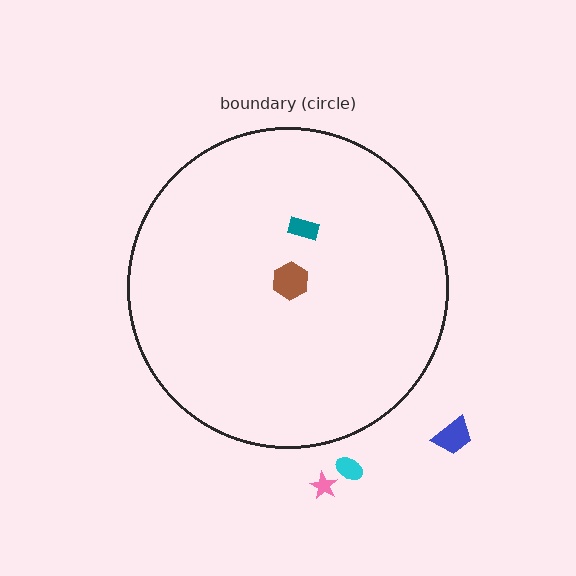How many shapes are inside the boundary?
2 inside, 3 outside.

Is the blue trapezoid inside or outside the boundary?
Outside.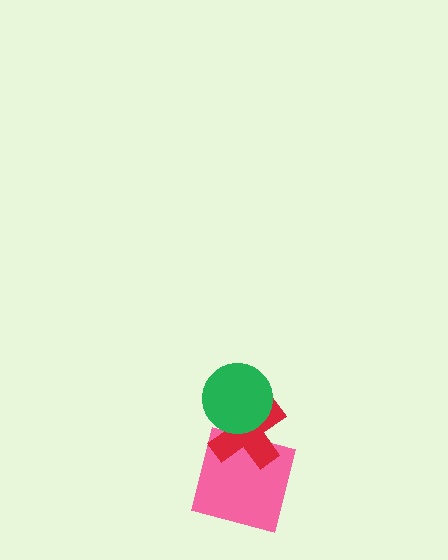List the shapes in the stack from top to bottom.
From top to bottom: the green circle, the red cross, the pink square.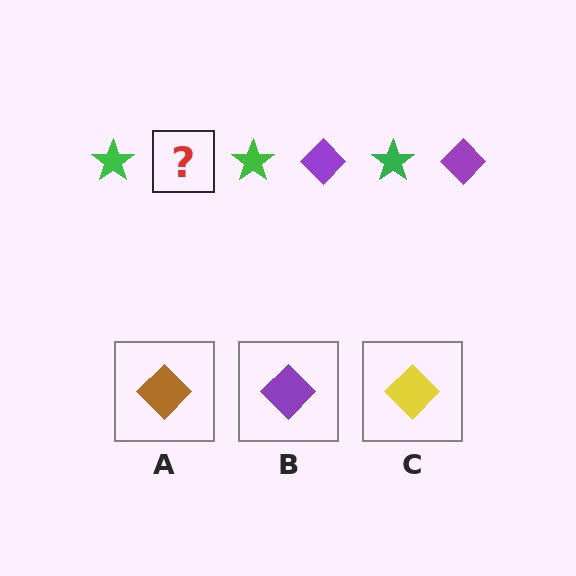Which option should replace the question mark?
Option B.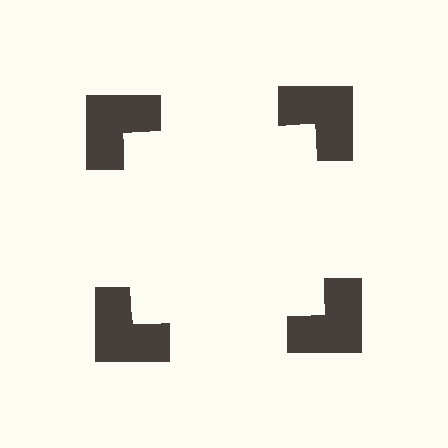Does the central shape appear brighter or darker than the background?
It typically appears slightly brighter than the background, even though no actual brightness change is drawn.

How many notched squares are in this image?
There are 4 — one at each vertex of the illusory square.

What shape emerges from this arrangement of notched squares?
An illusory square — its edges are inferred from the aligned wedge cuts in the notched squares, not physically drawn.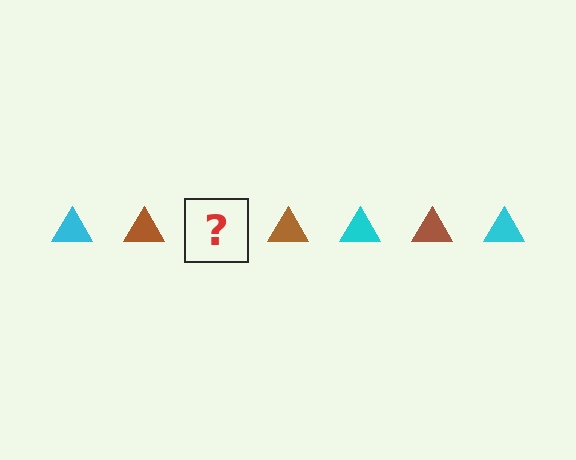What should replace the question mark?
The question mark should be replaced with a cyan triangle.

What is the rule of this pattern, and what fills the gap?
The rule is that the pattern cycles through cyan, brown triangles. The gap should be filled with a cyan triangle.